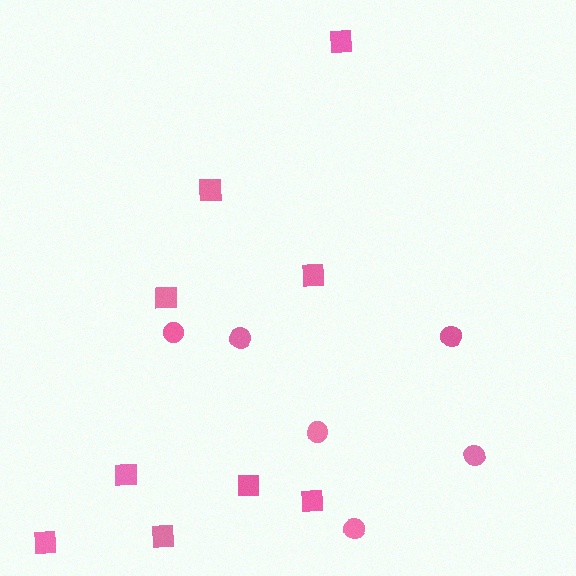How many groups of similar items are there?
There are 2 groups: one group of squares (9) and one group of circles (6).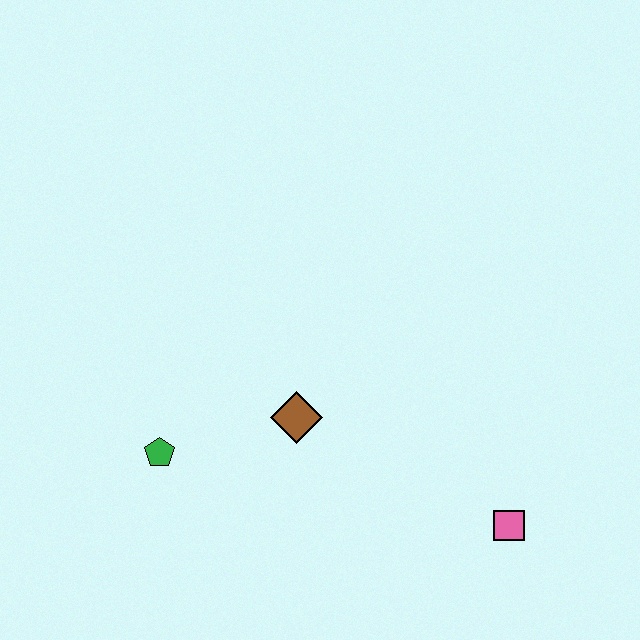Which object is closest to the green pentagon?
The brown diamond is closest to the green pentagon.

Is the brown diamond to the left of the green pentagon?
No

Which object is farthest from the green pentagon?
The pink square is farthest from the green pentagon.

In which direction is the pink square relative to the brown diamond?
The pink square is to the right of the brown diamond.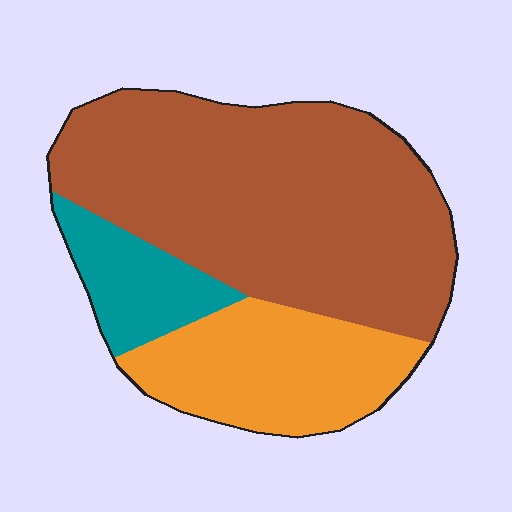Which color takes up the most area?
Brown, at roughly 60%.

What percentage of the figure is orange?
Orange takes up between a quarter and a half of the figure.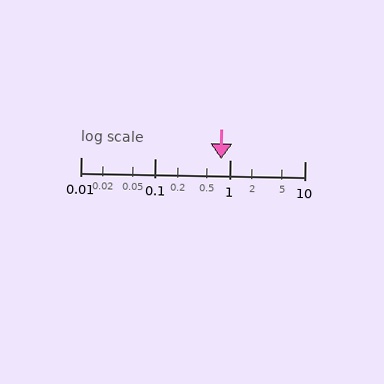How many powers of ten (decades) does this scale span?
The scale spans 3 decades, from 0.01 to 10.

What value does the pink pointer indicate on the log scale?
The pointer indicates approximately 0.77.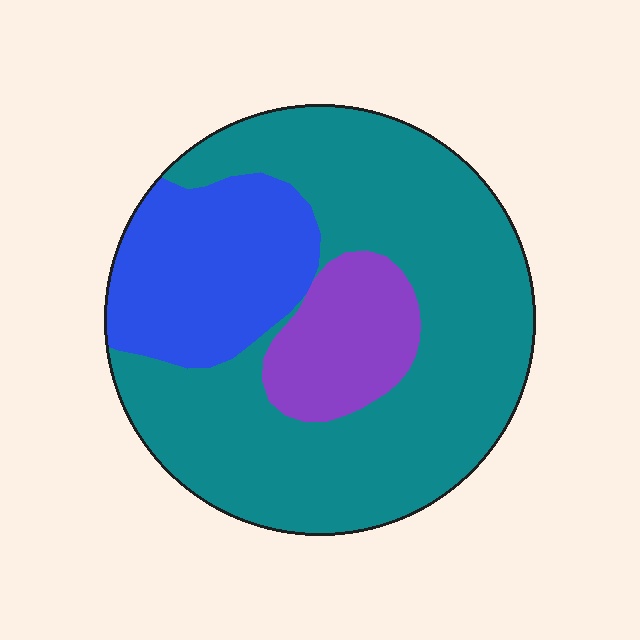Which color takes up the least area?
Purple, at roughly 15%.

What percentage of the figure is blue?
Blue takes up between a sixth and a third of the figure.